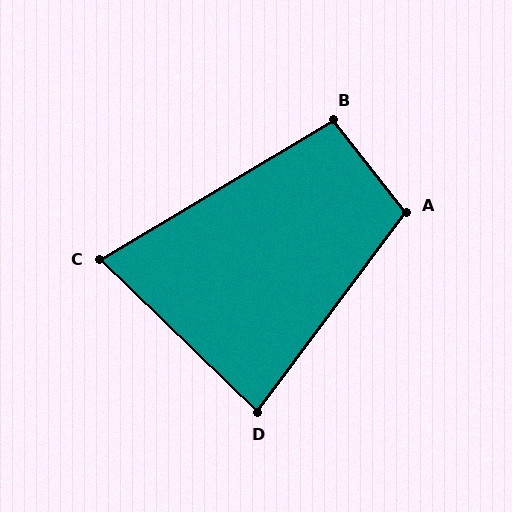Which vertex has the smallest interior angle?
C, at approximately 75 degrees.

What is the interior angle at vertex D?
Approximately 82 degrees (acute).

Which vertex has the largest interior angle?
A, at approximately 105 degrees.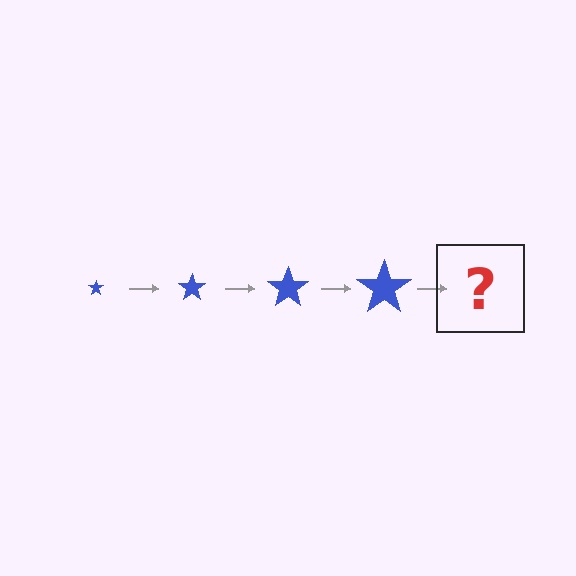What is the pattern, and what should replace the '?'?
The pattern is that the star gets progressively larger each step. The '?' should be a blue star, larger than the previous one.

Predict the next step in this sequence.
The next step is a blue star, larger than the previous one.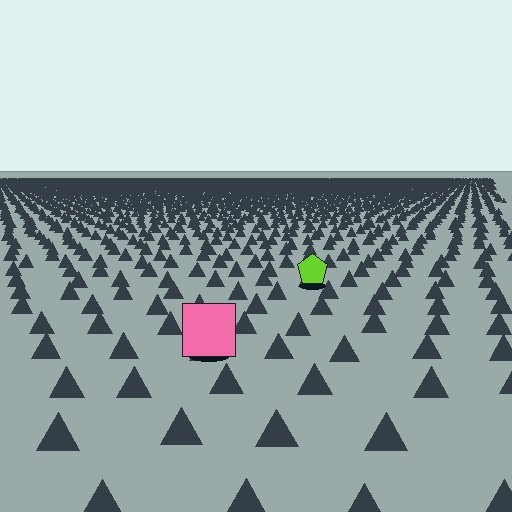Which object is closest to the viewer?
The pink square is closest. The texture marks near it are larger and more spread out.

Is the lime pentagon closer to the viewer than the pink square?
No. The pink square is closer — you can tell from the texture gradient: the ground texture is coarser near it.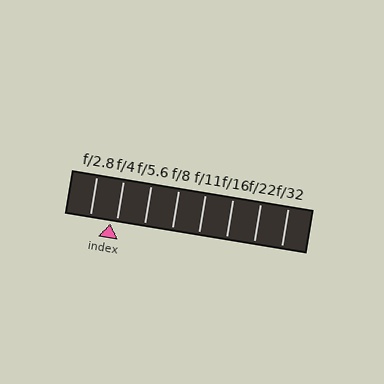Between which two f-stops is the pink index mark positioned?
The index mark is between f/2.8 and f/4.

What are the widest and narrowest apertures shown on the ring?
The widest aperture shown is f/2.8 and the narrowest is f/32.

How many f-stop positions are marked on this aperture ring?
There are 8 f-stop positions marked.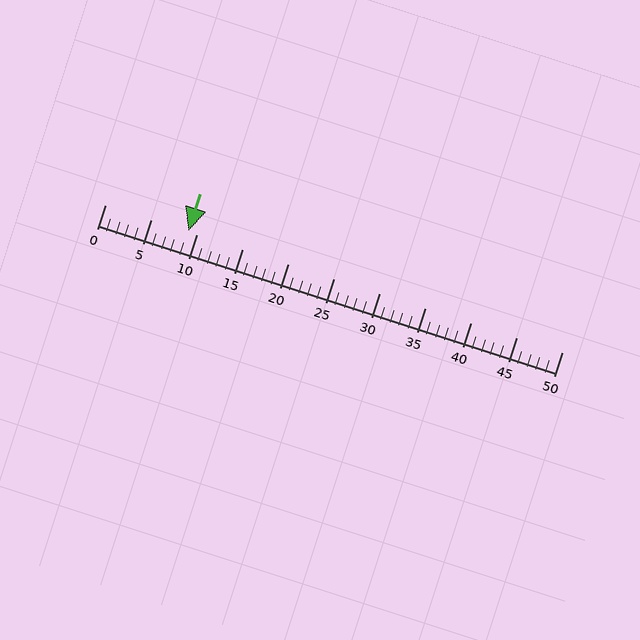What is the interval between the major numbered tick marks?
The major tick marks are spaced 5 units apart.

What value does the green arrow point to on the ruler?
The green arrow points to approximately 9.